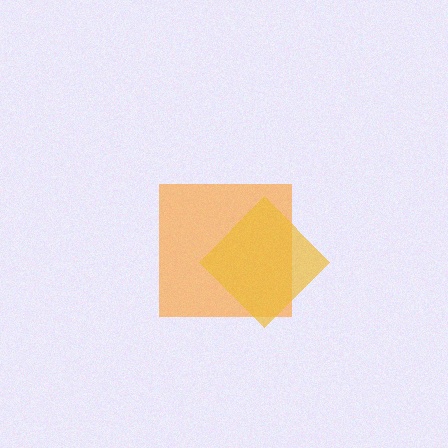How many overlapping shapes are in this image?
There are 2 overlapping shapes in the image.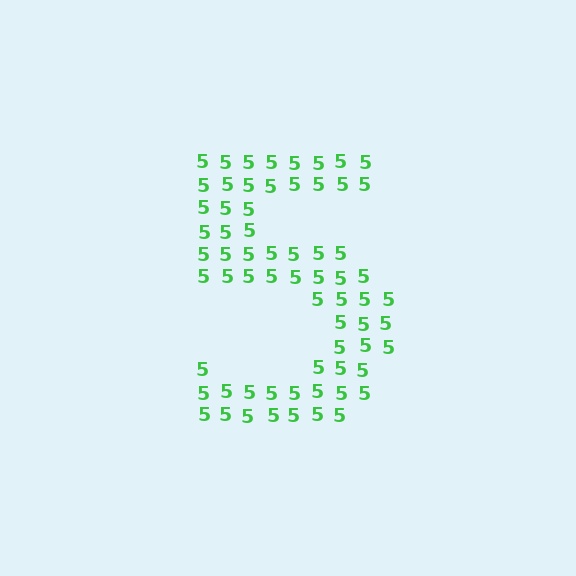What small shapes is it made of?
It is made of small digit 5's.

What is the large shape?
The large shape is the digit 5.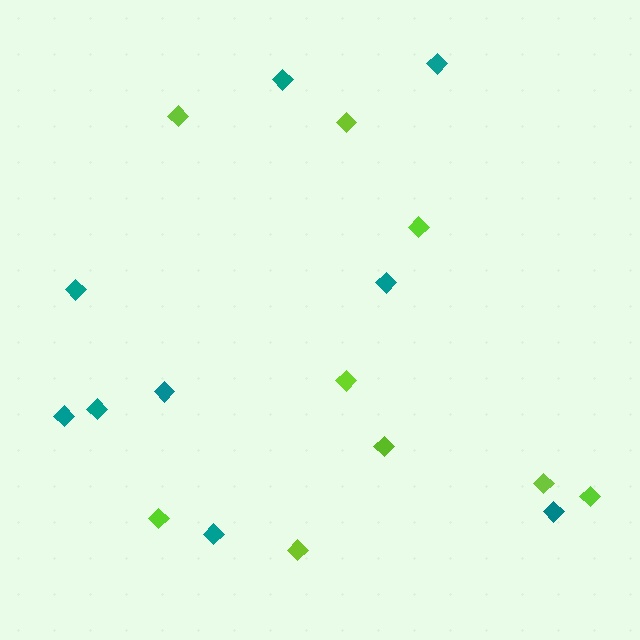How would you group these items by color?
There are 2 groups: one group of teal diamonds (9) and one group of lime diamonds (9).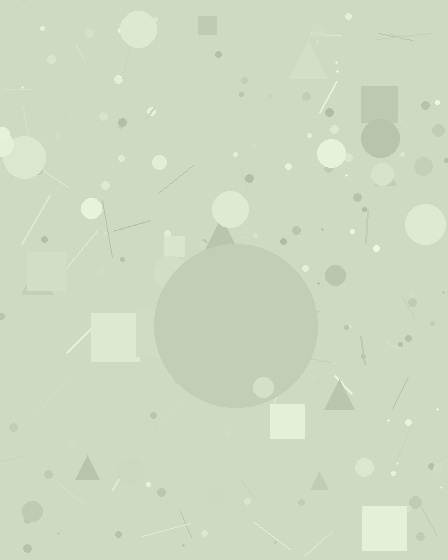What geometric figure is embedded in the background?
A circle is embedded in the background.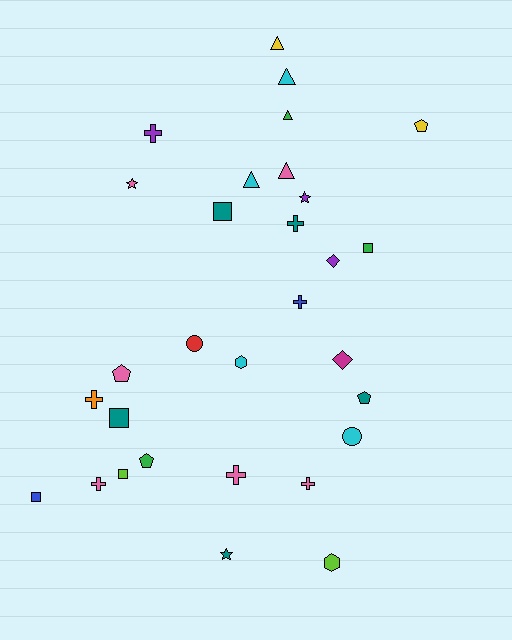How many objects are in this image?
There are 30 objects.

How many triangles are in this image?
There are 5 triangles.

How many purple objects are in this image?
There are 3 purple objects.